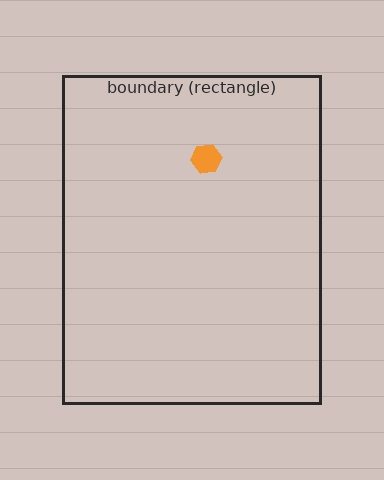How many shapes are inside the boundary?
1 inside, 0 outside.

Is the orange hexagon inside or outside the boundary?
Inside.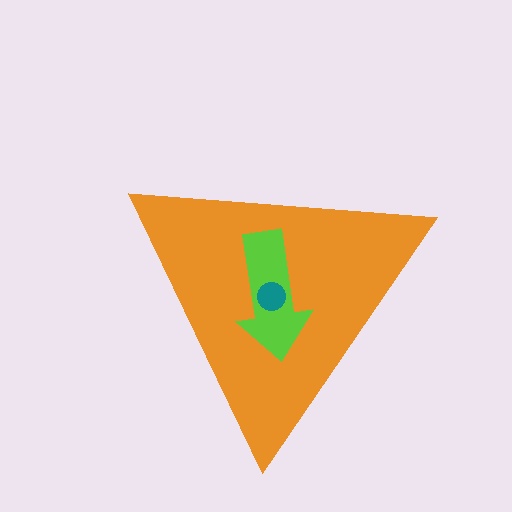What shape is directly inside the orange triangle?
The lime arrow.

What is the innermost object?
The teal circle.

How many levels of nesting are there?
3.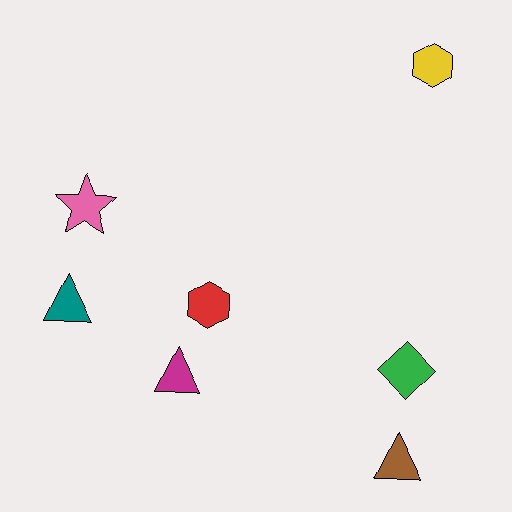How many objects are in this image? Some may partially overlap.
There are 7 objects.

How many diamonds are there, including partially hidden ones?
There is 1 diamond.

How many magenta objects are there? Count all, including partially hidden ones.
There is 1 magenta object.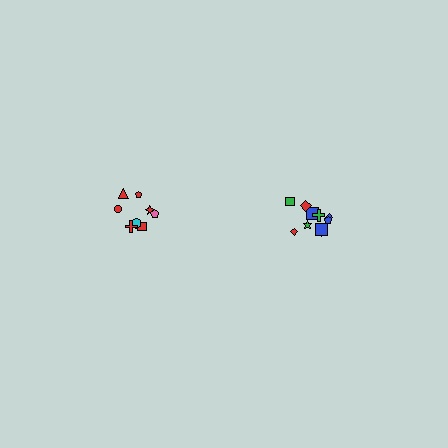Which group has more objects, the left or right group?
The right group.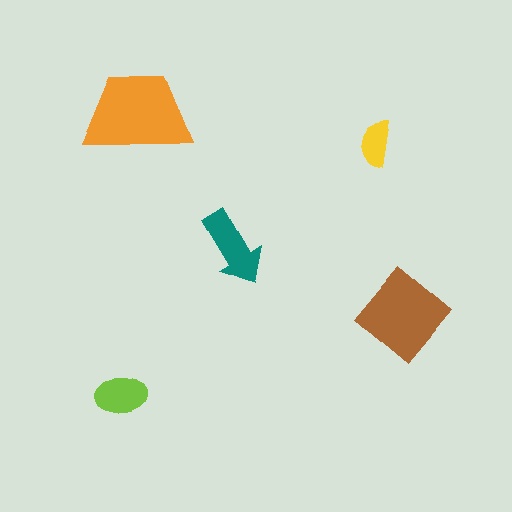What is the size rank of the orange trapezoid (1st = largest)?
1st.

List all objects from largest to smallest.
The orange trapezoid, the brown diamond, the teal arrow, the lime ellipse, the yellow semicircle.